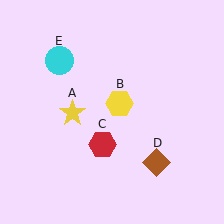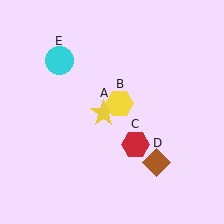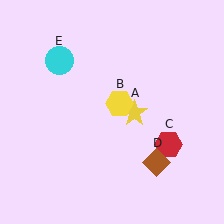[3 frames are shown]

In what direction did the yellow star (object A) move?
The yellow star (object A) moved right.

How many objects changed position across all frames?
2 objects changed position: yellow star (object A), red hexagon (object C).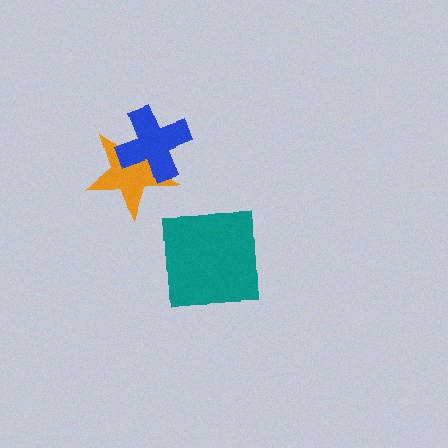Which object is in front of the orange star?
The blue cross is in front of the orange star.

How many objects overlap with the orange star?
1 object overlaps with the orange star.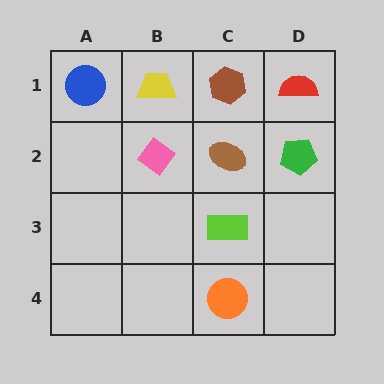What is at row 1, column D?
A red semicircle.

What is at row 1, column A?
A blue circle.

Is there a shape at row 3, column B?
No, that cell is empty.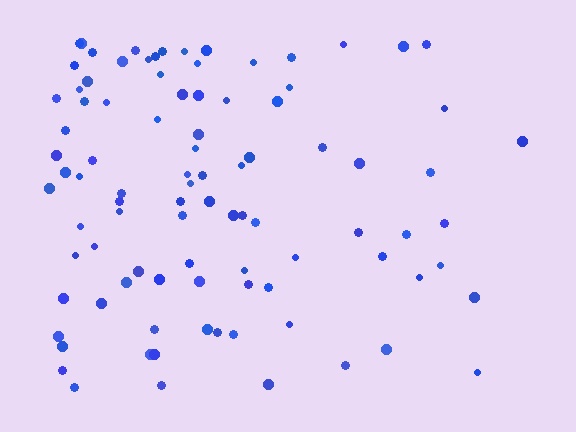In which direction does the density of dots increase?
From right to left, with the left side densest.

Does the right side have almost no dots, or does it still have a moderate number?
Still a moderate number, just noticeably fewer than the left.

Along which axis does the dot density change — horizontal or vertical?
Horizontal.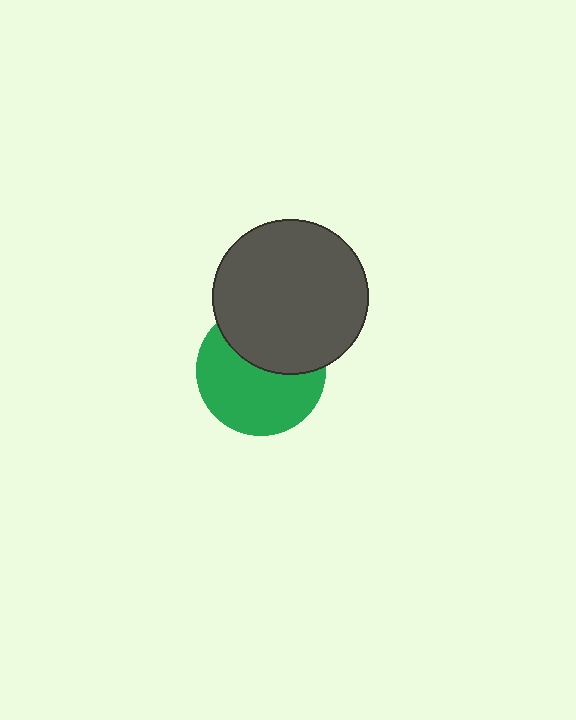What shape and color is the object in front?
The object in front is a dark gray circle.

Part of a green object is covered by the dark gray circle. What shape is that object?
It is a circle.